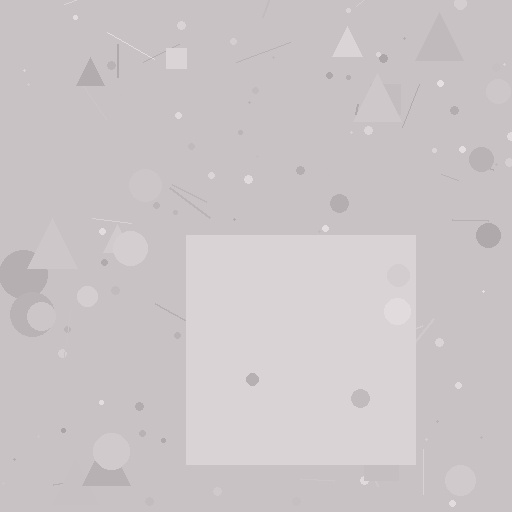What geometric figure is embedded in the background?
A square is embedded in the background.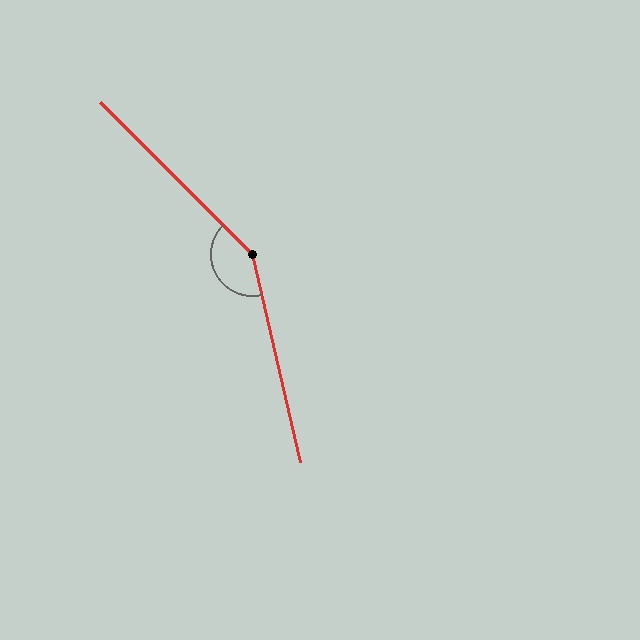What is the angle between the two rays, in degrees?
Approximately 148 degrees.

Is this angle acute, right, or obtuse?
It is obtuse.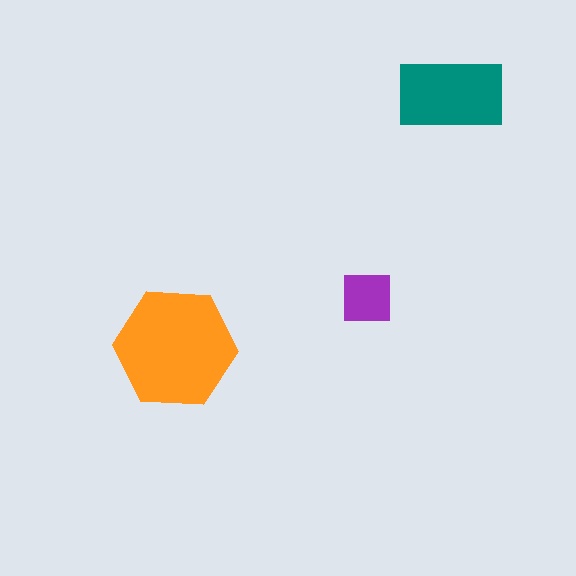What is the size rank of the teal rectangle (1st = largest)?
2nd.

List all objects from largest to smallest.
The orange hexagon, the teal rectangle, the purple square.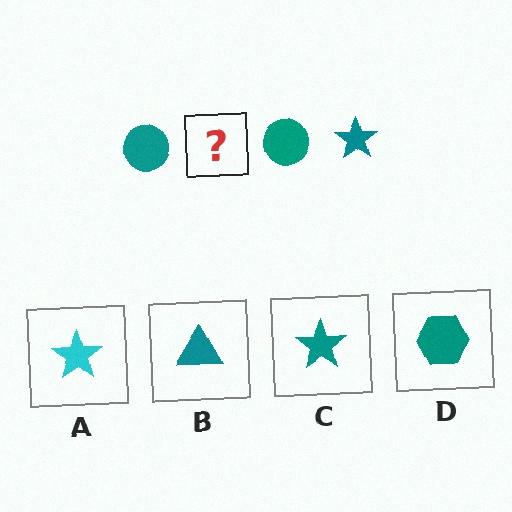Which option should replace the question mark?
Option C.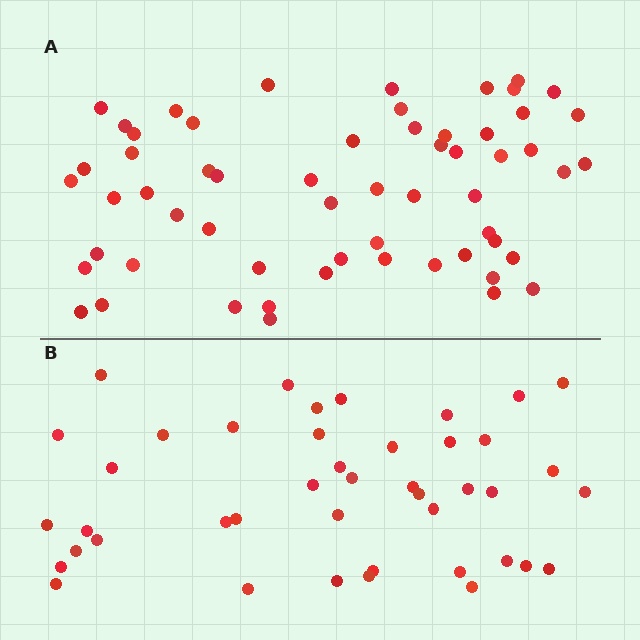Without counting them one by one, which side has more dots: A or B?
Region A (the top region) has more dots.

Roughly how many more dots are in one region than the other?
Region A has approximately 15 more dots than region B.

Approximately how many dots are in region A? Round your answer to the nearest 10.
About 60 dots. (The exact count is 59, which rounds to 60.)